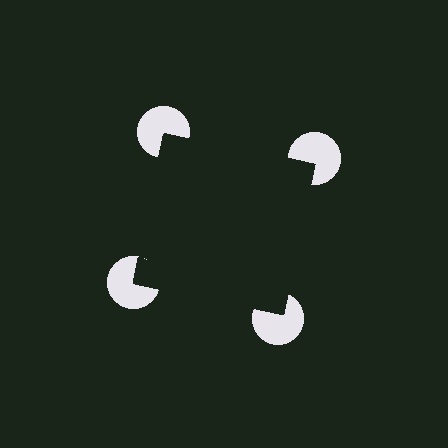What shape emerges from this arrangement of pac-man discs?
An illusory square — its edges are inferred from the aligned wedge cuts in the pac-man discs, not physically drawn.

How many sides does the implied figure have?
4 sides.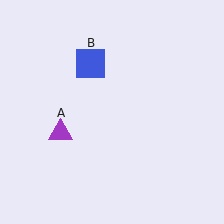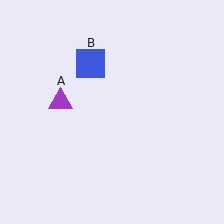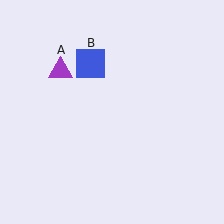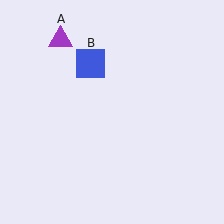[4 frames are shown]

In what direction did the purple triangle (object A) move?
The purple triangle (object A) moved up.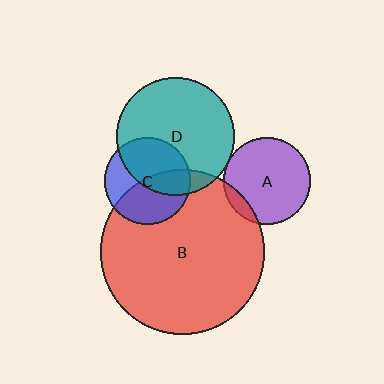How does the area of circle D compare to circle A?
Approximately 1.8 times.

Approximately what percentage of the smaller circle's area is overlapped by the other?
Approximately 5%.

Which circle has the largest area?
Circle B (red).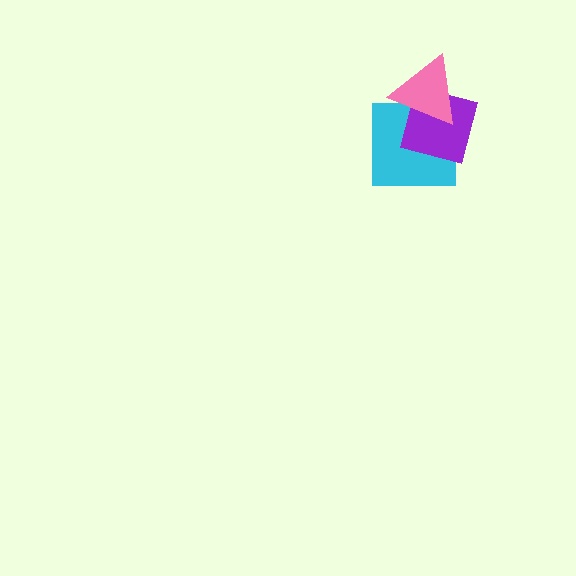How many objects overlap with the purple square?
2 objects overlap with the purple square.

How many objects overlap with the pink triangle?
2 objects overlap with the pink triangle.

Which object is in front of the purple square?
The pink triangle is in front of the purple square.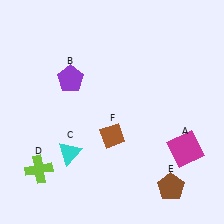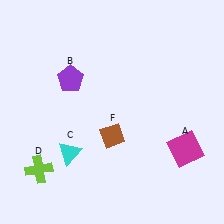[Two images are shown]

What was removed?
The brown pentagon (E) was removed in Image 2.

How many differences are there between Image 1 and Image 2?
There is 1 difference between the two images.